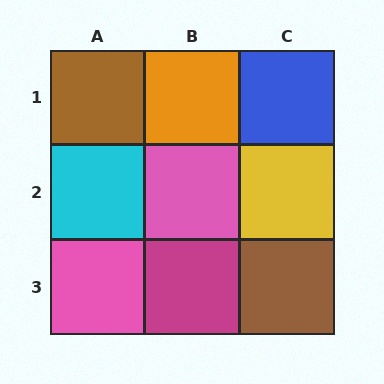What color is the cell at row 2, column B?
Pink.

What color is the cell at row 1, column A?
Brown.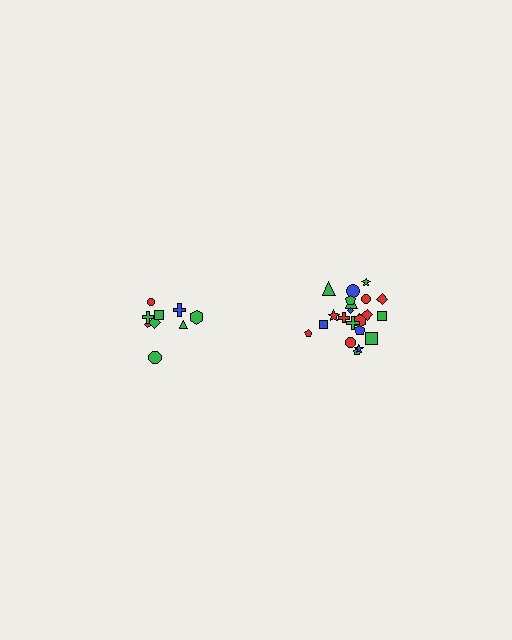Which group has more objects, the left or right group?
The right group.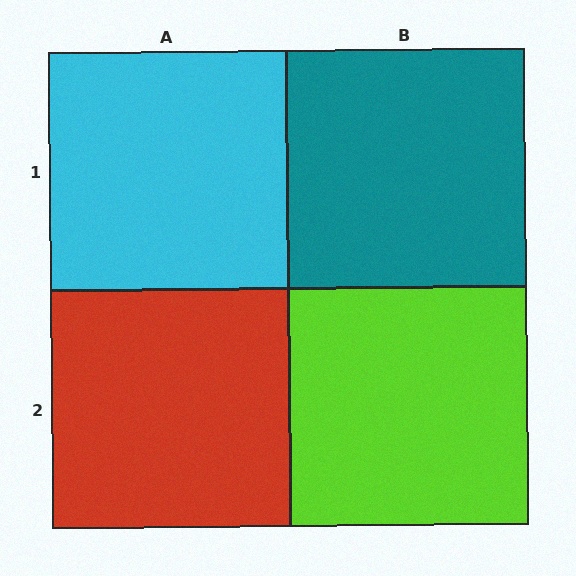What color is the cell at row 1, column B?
Teal.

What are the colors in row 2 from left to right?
Red, lime.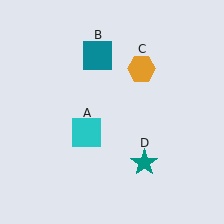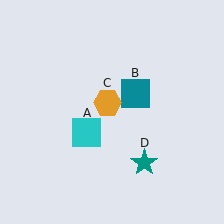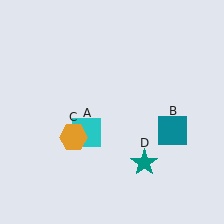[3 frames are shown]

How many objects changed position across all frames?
2 objects changed position: teal square (object B), orange hexagon (object C).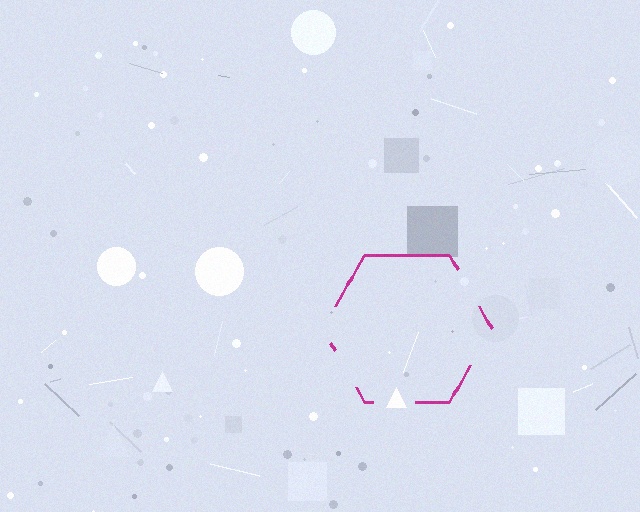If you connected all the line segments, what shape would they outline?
They would outline a hexagon.